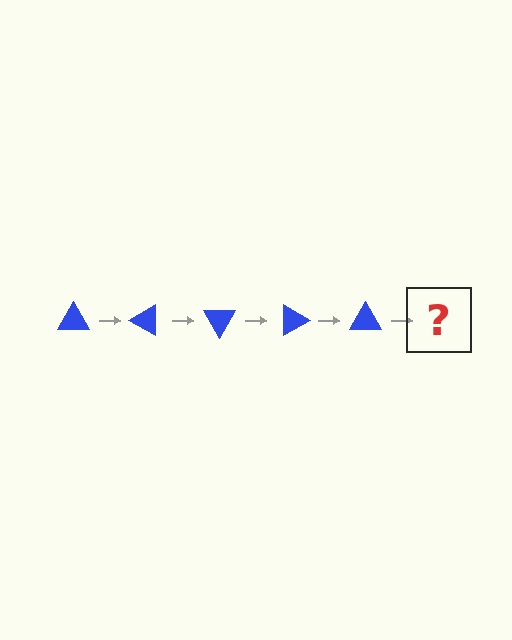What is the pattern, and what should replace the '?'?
The pattern is that the triangle rotates 30 degrees each step. The '?' should be a blue triangle rotated 150 degrees.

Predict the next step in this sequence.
The next step is a blue triangle rotated 150 degrees.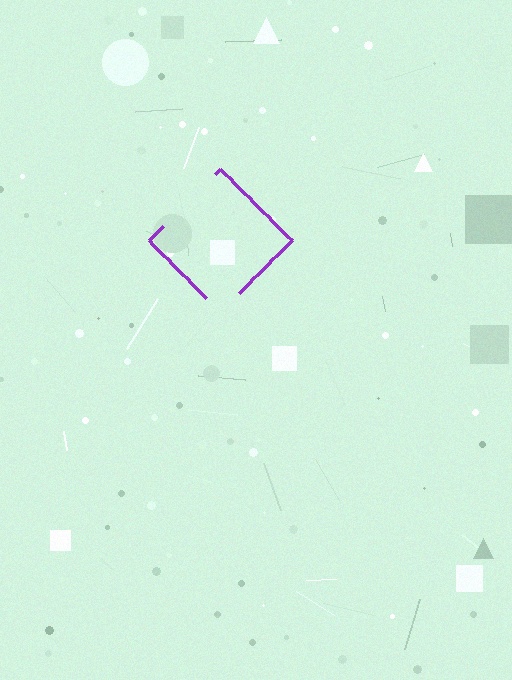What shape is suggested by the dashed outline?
The dashed outline suggests a diamond.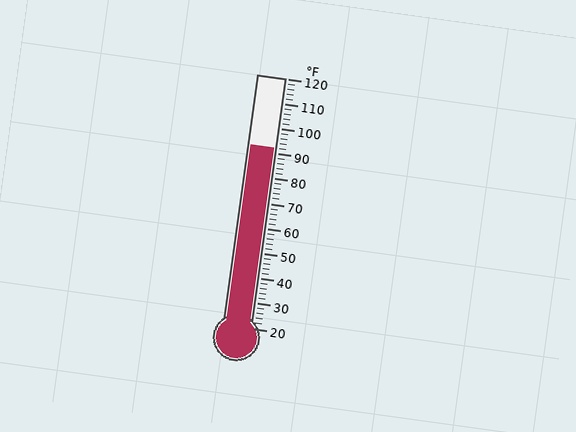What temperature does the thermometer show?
The thermometer shows approximately 92°F.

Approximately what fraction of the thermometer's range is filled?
The thermometer is filled to approximately 70% of its range.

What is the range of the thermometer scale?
The thermometer scale ranges from 20°F to 120°F.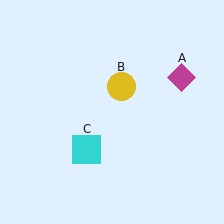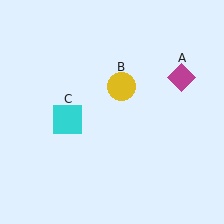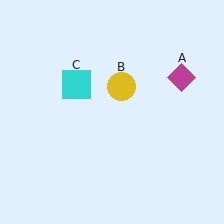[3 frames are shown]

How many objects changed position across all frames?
1 object changed position: cyan square (object C).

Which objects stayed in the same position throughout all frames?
Magenta diamond (object A) and yellow circle (object B) remained stationary.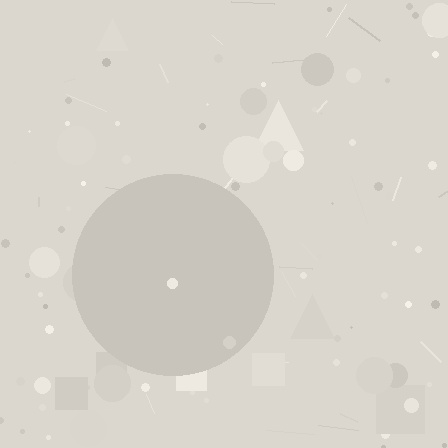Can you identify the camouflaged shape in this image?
The camouflaged shape is a circle.